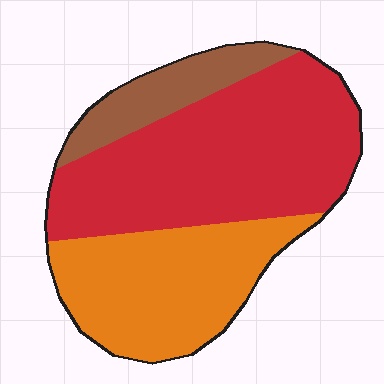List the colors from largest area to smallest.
From largest to smallest: red, orange, brown.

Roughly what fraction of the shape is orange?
Orange covers about 35% of the shape.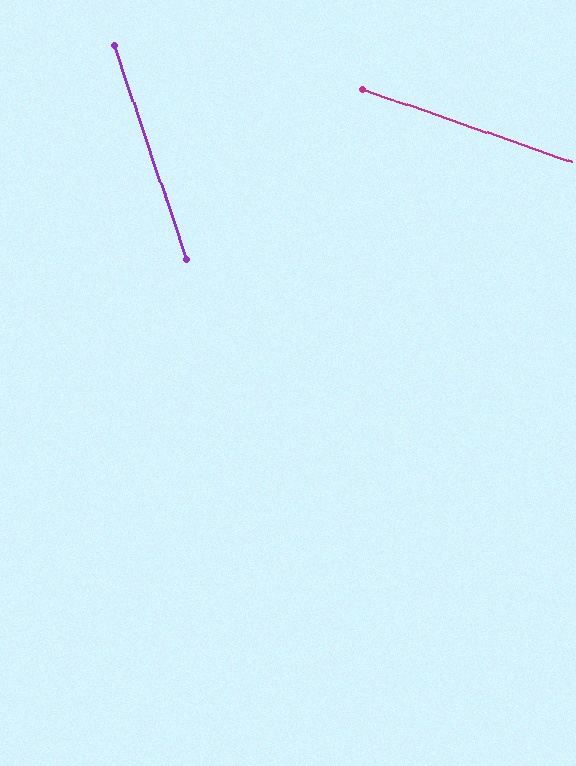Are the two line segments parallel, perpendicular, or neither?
Neither parallel nor perpendicular — they differ by about 52°.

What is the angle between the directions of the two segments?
Approximately 52 degrees.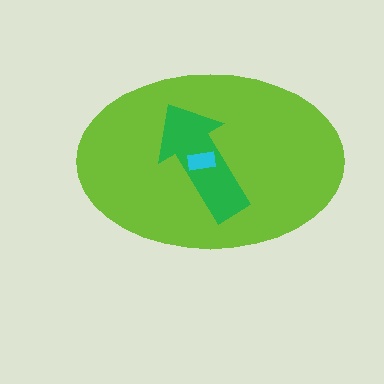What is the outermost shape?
The lime ellipse.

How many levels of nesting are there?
3.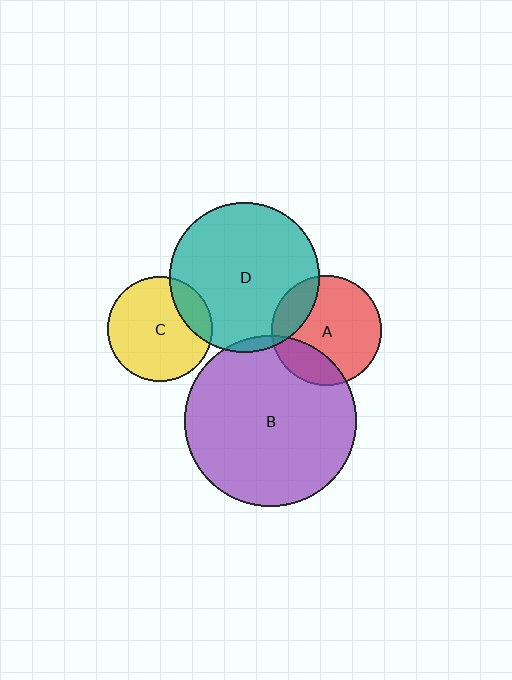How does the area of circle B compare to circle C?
Approximately 2.7 times.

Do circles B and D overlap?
Yes.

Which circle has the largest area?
Circle B (purple).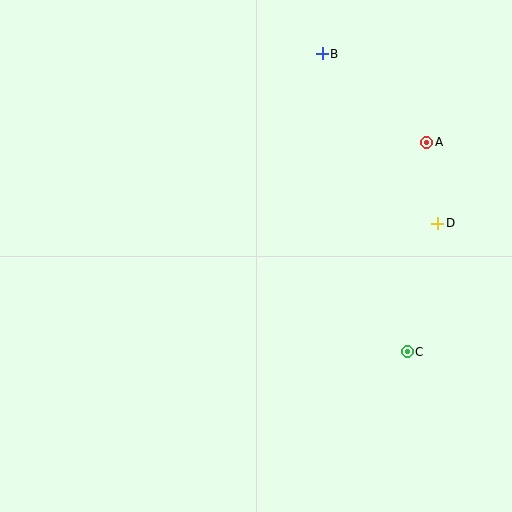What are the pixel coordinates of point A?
Point A is at (427, 142).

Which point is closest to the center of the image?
Point C at (407, 352) is closest to the center.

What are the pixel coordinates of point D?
Point D is at (438, 223).